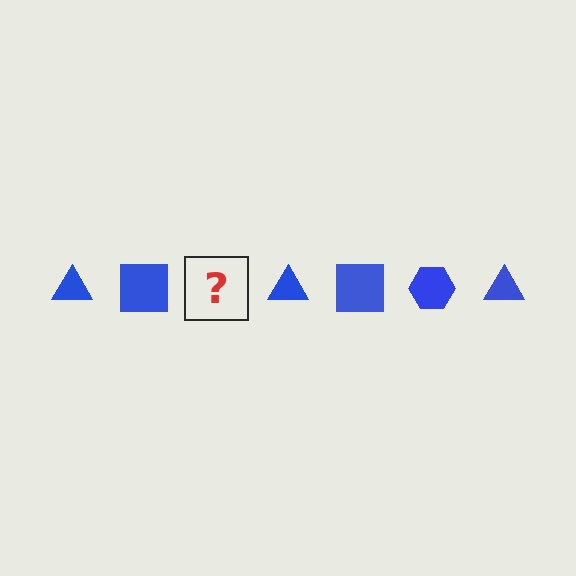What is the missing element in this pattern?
The missing element is a blue hexagon.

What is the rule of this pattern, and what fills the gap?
The rule is that the pattern cycles through triangle, square, hexagon shapes in blue. The gap should be filled with a blue hexagon.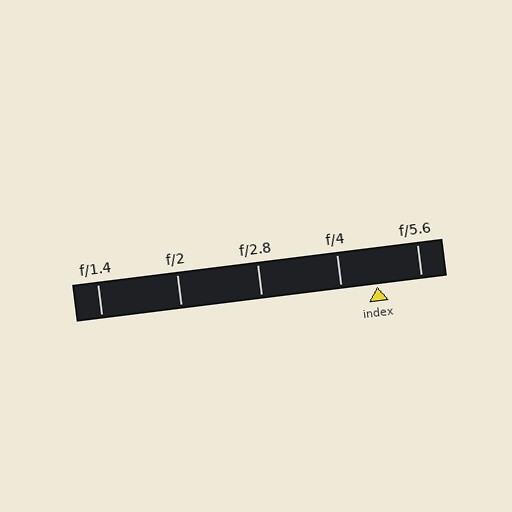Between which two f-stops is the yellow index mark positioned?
The index mark is between f/4 and f/5.6.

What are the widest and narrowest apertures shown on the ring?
The widest aperture shown is f/1.4 and the narrowest is f/5.6.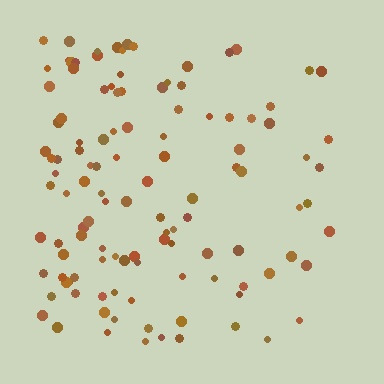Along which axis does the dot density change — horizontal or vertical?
Horizontal.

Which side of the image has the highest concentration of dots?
The left.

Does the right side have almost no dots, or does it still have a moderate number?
Still a moderate number, just noticeably fewer than the left.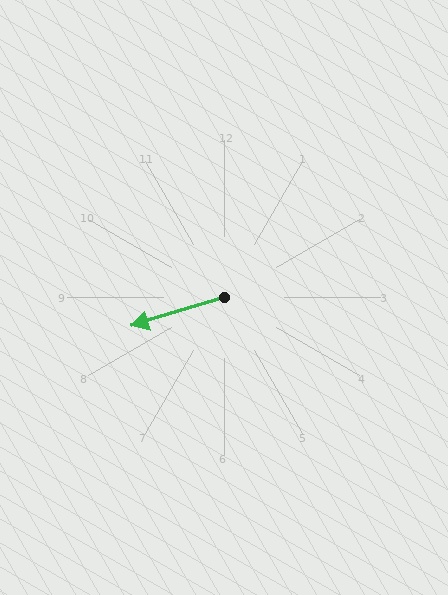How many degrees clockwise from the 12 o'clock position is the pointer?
Approximately 253 degrees.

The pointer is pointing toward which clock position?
Roughly 8 o'clock.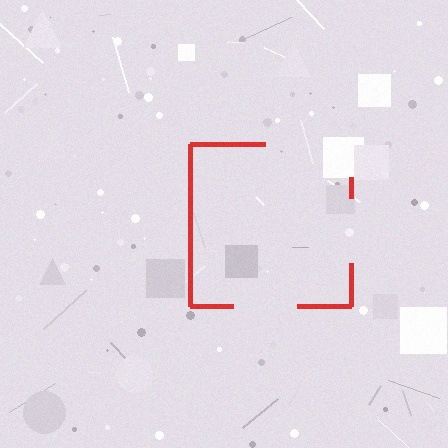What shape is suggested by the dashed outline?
The dashed outline suggests a square.